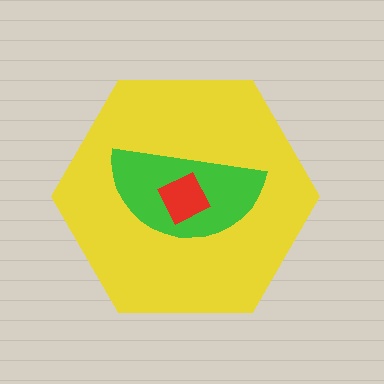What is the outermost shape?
The yellow hexagon.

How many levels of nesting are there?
3.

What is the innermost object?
The red square.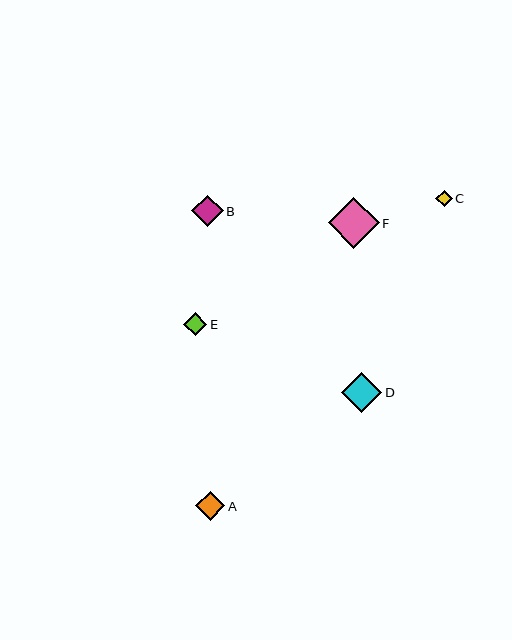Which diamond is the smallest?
Diamond C is the smallest with a size of approximately 16 pixels.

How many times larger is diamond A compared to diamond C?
Diamond A is approximately 1.8 times the size of diamond C.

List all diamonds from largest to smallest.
From largest to smallest: F, D, B, A, E, C.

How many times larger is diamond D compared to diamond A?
Diamond D is approximately 1.4 times the size of diamond A.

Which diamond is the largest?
Diamond F is the largest with a size of approximately 51 pixels.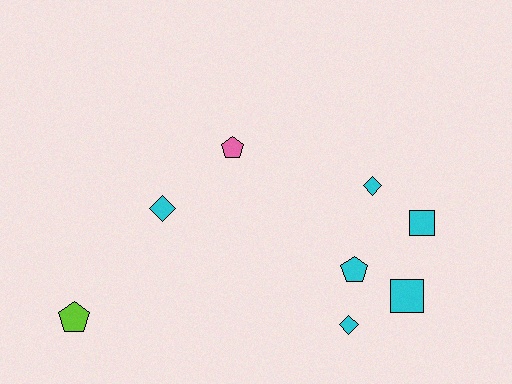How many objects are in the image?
There are 8 objects.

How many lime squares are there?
There are no lime squares.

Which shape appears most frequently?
Diamond, with 3 objects.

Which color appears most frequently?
Cyan, with 6 objects.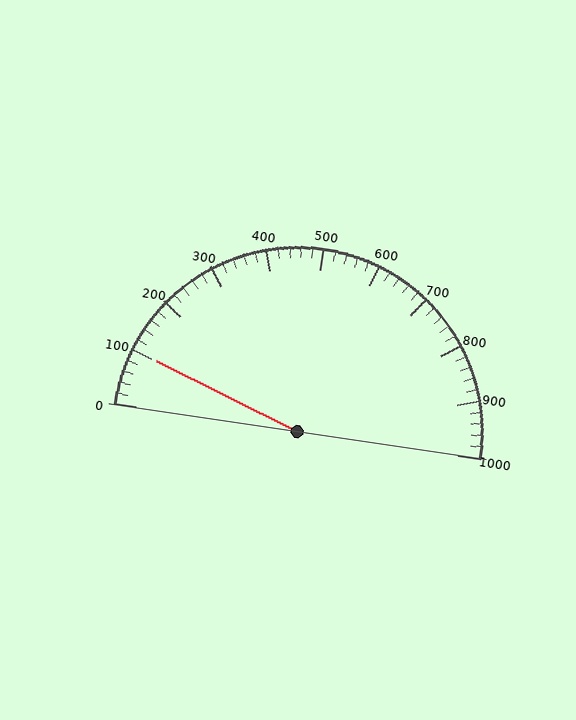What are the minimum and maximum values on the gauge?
The gauge ranges from 0 to 1000.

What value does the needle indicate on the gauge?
The needle indicates approximately 100.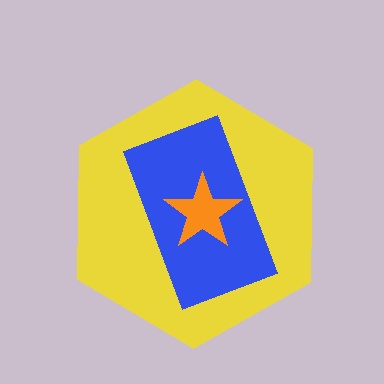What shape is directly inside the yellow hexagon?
The blue rectangle.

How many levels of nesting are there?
3.